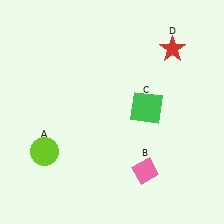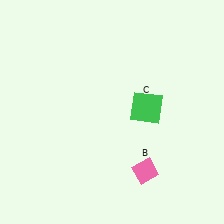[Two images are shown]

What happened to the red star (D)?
The red star (D) was removed in Image 2. It was in the top-right area of Image 1.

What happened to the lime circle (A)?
The lime circle (A) was removed in Image 2. It was in the bottom-left area of Image 1.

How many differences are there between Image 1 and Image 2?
There are 2 differences between the two images.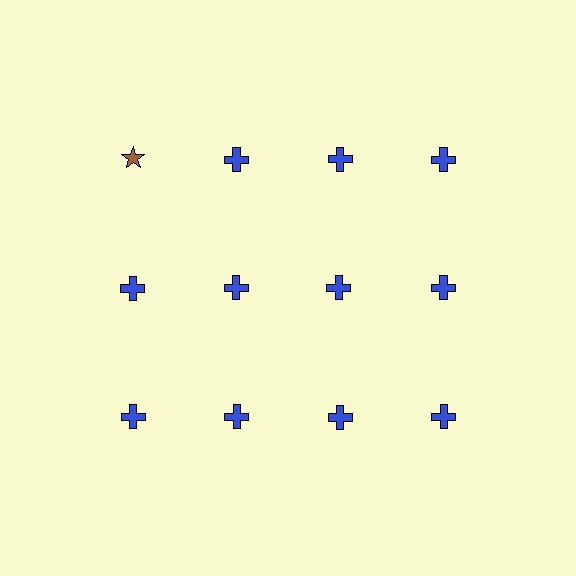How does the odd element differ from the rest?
It differs in both color (brown instead of blue) and shape (star instead of cross).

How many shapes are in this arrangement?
There are 12 shapes arranged in a grid pattern.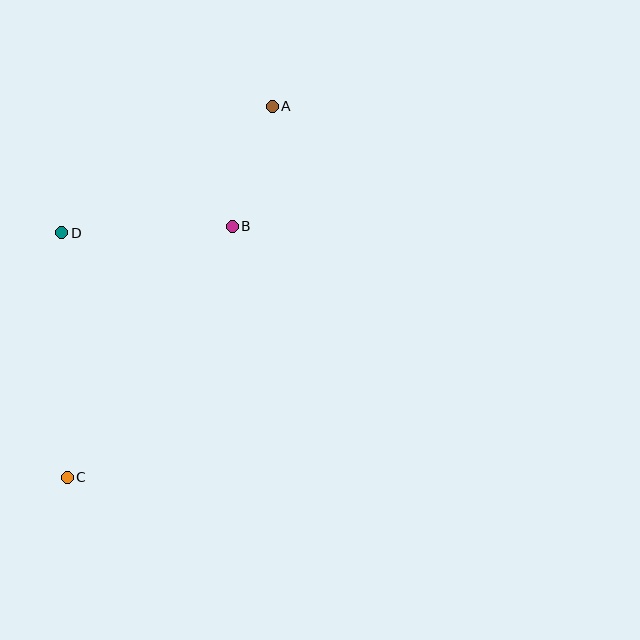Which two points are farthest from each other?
Points A and C are farthest from each other.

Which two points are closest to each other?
Points A and B are closest to each other.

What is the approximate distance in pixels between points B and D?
The distance between B and D is approximately 171 pixels.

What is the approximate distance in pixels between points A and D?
The distance between A and D is approximately 246 pixels.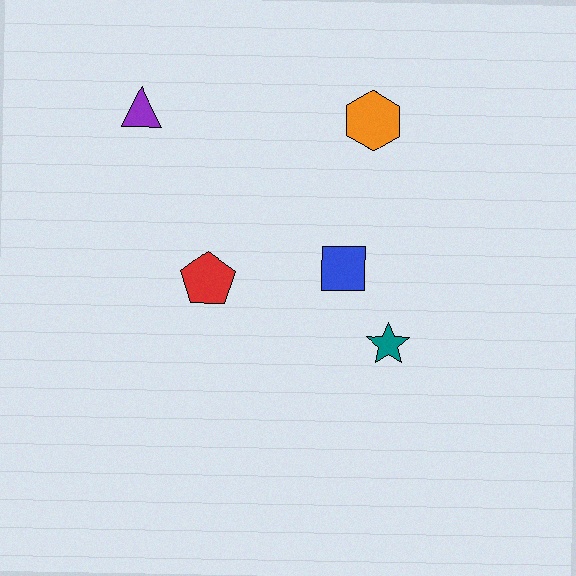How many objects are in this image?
There are 5 objects.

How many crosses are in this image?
There are no crosses.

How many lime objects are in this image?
There are no lime objects.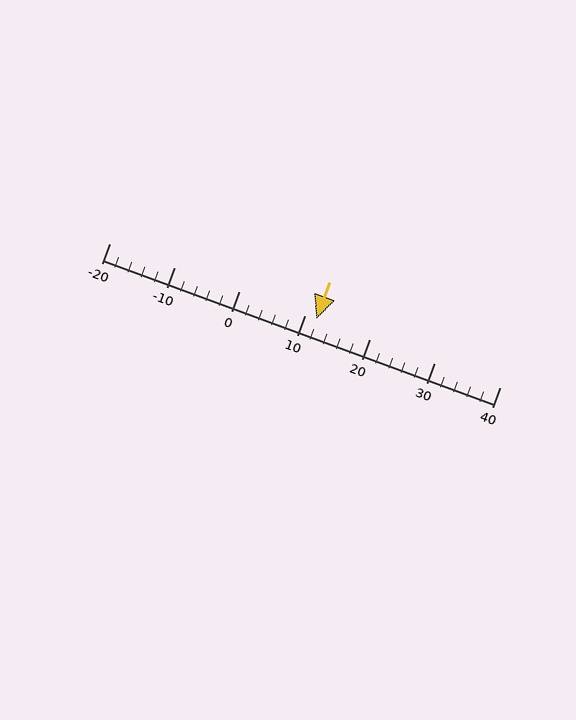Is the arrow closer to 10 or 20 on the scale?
The arrow is closer to 10.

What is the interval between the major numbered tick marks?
The major tick marks are spaced 10 units apart.